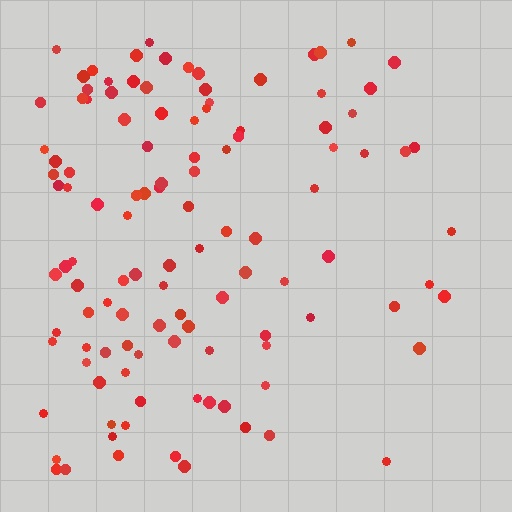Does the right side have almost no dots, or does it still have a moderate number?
Still a moderate number, just noticeably fewer than the left.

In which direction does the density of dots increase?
From right to left, with the left side densest.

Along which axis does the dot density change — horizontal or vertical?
Horizontal.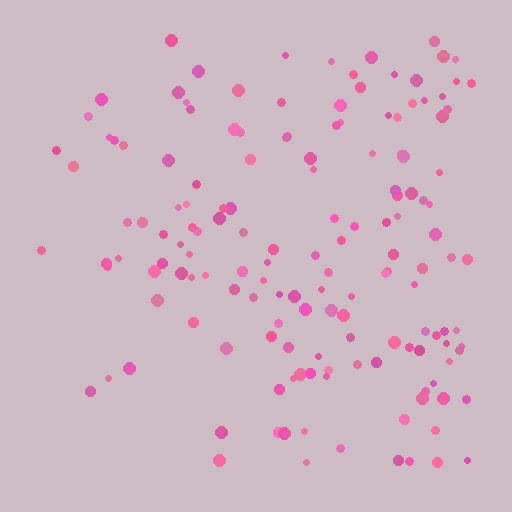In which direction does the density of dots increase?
From left to right, with the right side densest.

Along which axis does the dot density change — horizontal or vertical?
Horizontal.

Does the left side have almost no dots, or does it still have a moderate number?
Still a moderate number, just noticeably fewer than the right.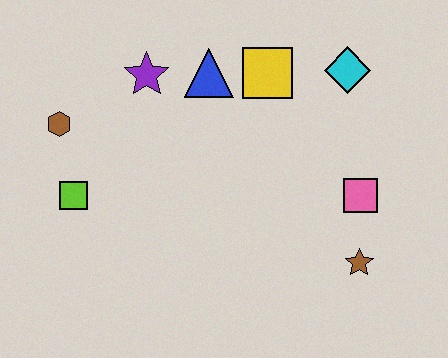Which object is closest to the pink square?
The brown star is closest to the pink square.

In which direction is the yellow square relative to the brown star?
The yellow square is above the brown star.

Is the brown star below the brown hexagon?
Yes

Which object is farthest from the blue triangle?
The brown star is farthest from the blue triangle.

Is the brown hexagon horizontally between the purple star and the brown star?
No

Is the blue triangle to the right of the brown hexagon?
Yes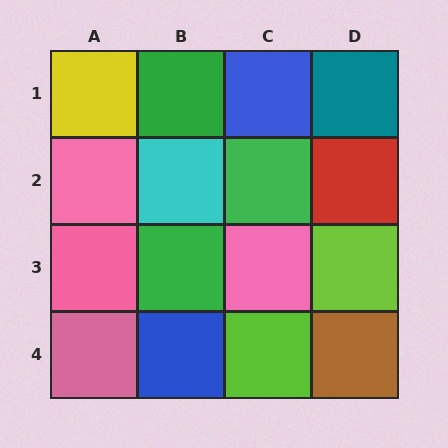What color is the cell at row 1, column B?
Green.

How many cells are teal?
1 cell is teal.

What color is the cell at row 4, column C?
Lime.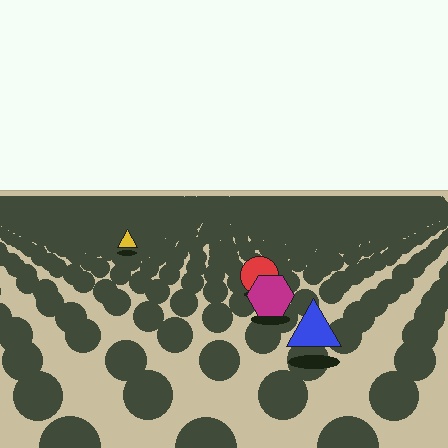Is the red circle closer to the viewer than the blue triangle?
No. The blue triangle is closer — you can tell from the texture gradient: the ground texture is coarser near it.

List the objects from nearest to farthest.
From nearest to farthest: the blue triangle, the magenta hexagon, the red circle, the yellow triangle.